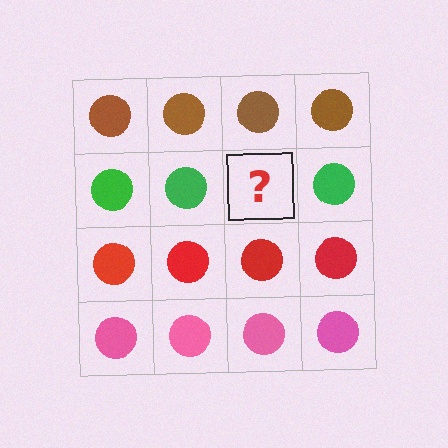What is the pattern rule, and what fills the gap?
The rule is that each row has a consistent color. The gap should be filled with a green circle.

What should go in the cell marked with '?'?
The missing cell should contain a green circle.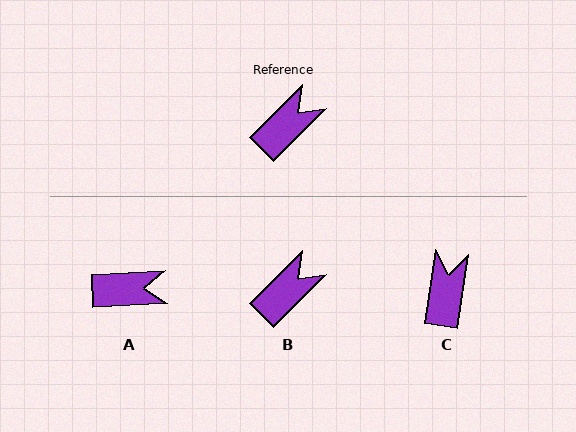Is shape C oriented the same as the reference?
No, it is off by about 36 degrees.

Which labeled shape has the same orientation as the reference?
B.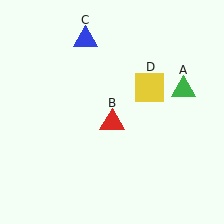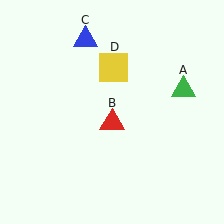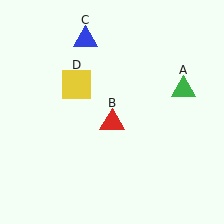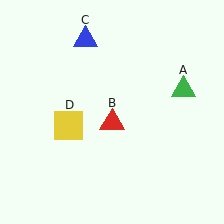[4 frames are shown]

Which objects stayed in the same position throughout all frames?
Green triangle (object A) and red triangle (object B) and blue triangle (object C) remained stationary.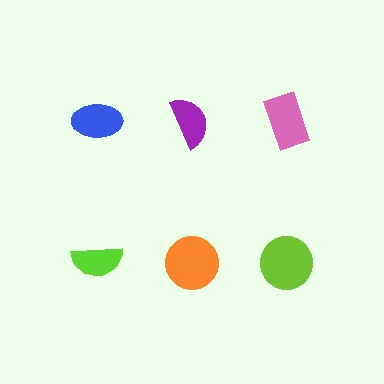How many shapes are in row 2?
3 shapes.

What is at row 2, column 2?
An orange circle.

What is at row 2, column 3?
A lime circle.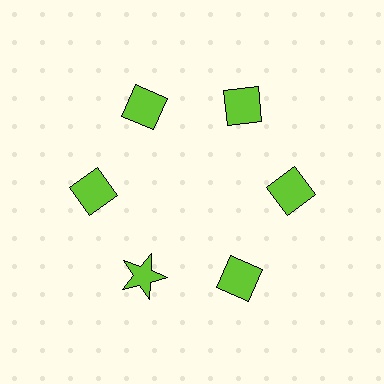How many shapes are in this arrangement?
There are 6 shapes arranged in a ring pattern.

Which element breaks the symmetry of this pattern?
The lime star at roughly the 7 o'clock position breaks the symmetry. All other shapes are lime diamonds.